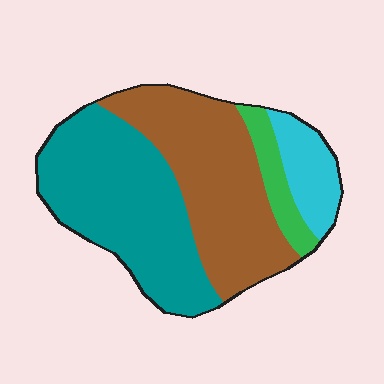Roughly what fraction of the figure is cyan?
Cyan covers roughly 10% of the figure.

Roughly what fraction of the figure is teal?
Teal takes up about two fifths (2/5) of the figure.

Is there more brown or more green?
Brown.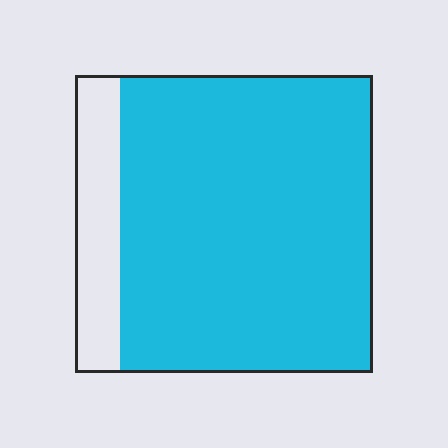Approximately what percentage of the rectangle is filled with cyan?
Approximately 85%.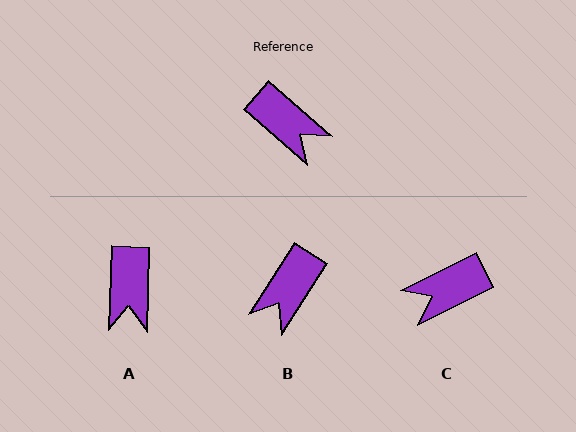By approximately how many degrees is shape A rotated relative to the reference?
Approximately 51 degrees clockwise.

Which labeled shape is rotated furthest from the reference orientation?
C, about 112 degrees away.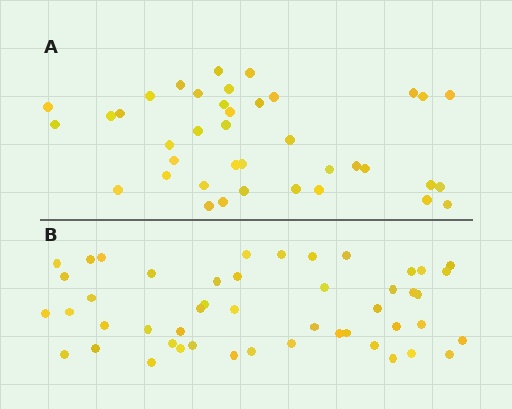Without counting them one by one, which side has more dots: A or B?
Region B (the bottom region) has more dots.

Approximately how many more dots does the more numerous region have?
Region B has roughly 8 or so more dots than region A.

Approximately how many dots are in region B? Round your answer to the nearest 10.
About 50 dots. (The exact count is 48, which rounds to 50.)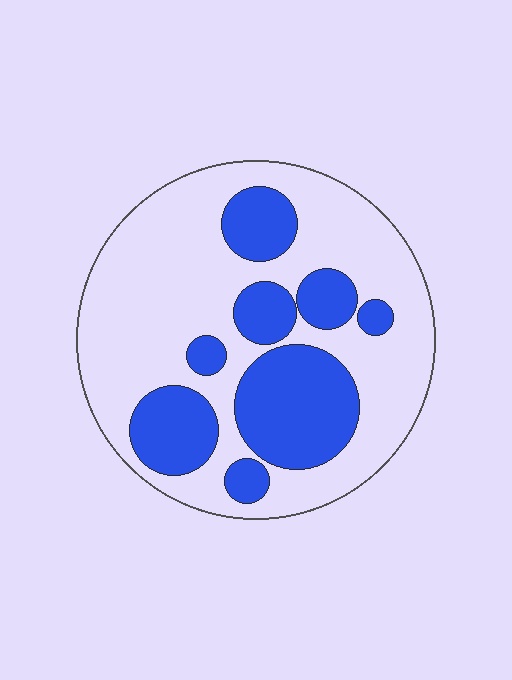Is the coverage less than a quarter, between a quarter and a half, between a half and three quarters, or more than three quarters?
Between a quarter and a half.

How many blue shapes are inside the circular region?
8.